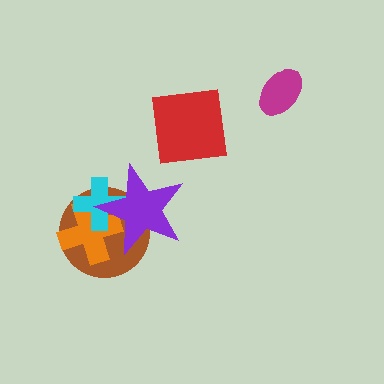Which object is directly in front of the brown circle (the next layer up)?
The orange cross is directly in front of the brown circle.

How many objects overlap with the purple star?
3 objects overlap with the purple star.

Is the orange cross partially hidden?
Yes, it is partially covered by another shape.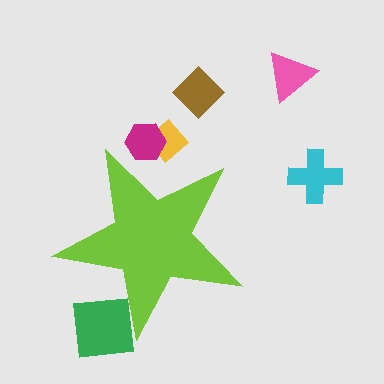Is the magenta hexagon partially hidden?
Yes, the magenta hexagon is partially hidden behind the lime star.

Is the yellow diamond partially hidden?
Yes, the yellow diamond is partially hidden behind the lime star.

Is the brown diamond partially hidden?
No, the brown diamond is fully visible.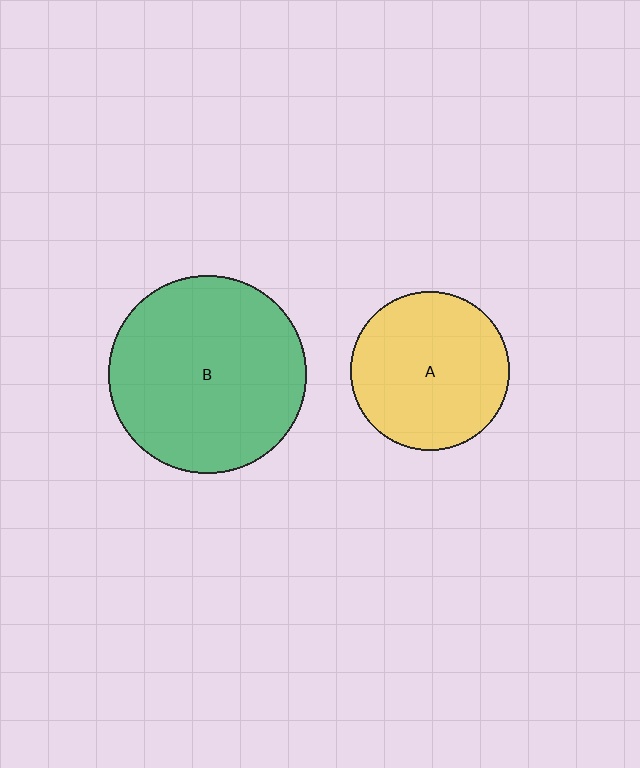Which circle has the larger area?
Circle B (green).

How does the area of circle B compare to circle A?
Approximately 1.5 times.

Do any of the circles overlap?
No, none of the circles overlap.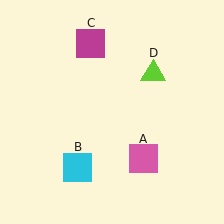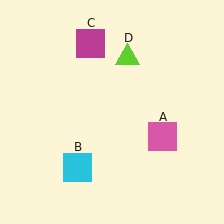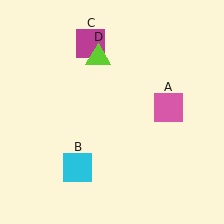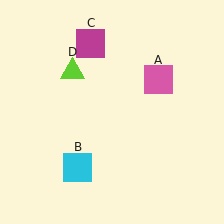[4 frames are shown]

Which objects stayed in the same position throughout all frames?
Cyan square (object B) and magenta square (object C) remained stationary.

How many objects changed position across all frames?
2 objects changed position: pink square (object A), lime triangle (object D).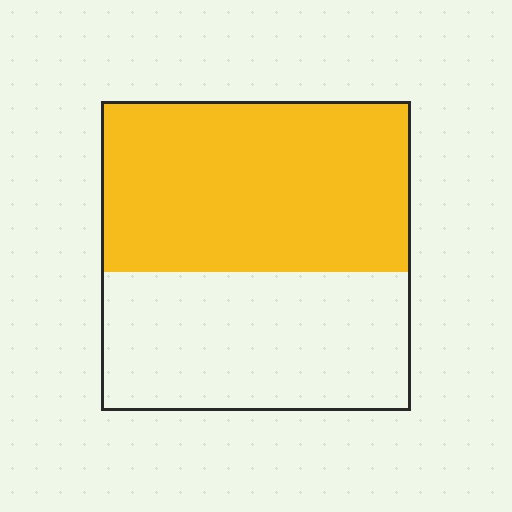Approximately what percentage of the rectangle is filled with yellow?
Approximately 55%.